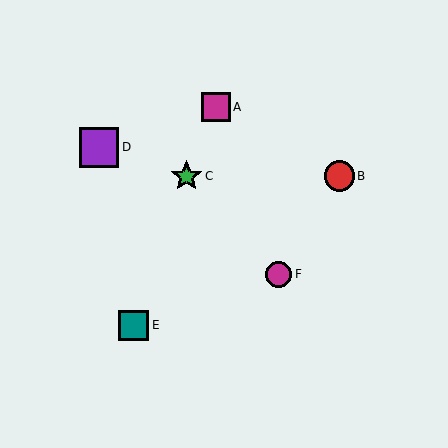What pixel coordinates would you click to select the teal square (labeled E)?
Click at (134, 325) to select the teal square E.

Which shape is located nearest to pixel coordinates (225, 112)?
The magenta square (labeled A) at (216, 107) is nearest to that location.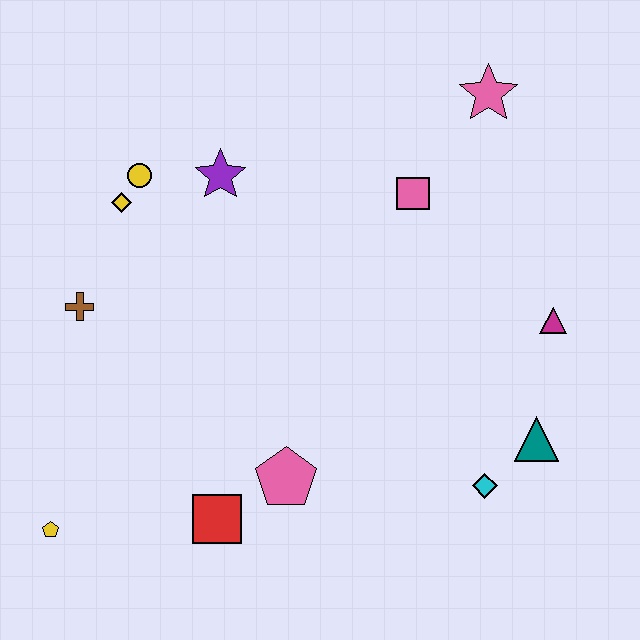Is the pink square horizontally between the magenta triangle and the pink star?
No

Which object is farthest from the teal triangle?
The yellow pentagon is farthest from the teal triangle.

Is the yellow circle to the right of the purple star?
No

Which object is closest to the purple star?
The yellow circle is closest to the purple star.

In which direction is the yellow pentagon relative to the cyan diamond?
The yellow pentagon is to the left of the cyan diamond.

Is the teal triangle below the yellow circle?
Yes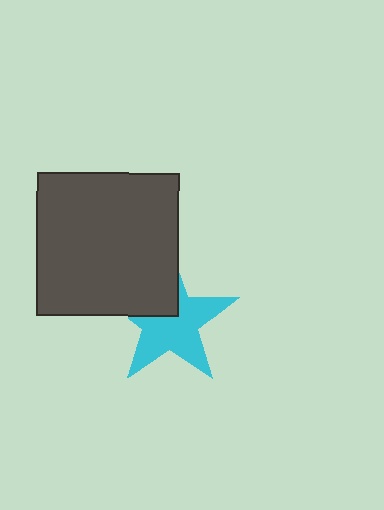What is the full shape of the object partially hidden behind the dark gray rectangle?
The partially hidden object is a cyan star.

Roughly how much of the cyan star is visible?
Most of it is visible (roughly 67%).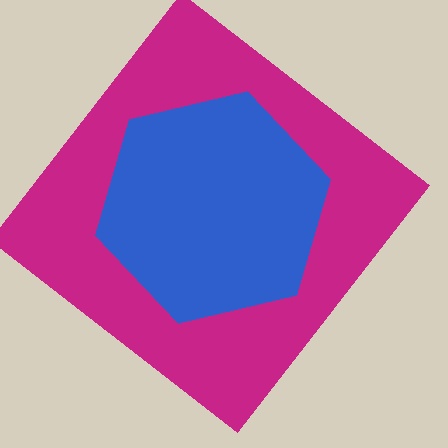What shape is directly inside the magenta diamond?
The blue hexagon.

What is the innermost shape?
The blue hexagon.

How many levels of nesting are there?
2.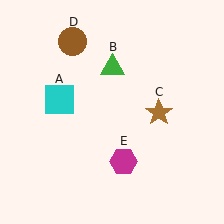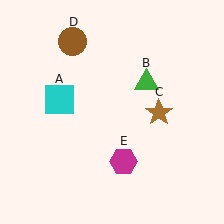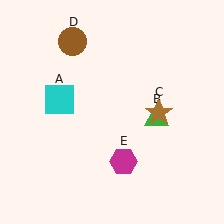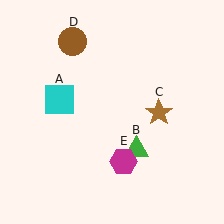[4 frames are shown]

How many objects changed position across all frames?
1 object changed position: green triangle (object B).